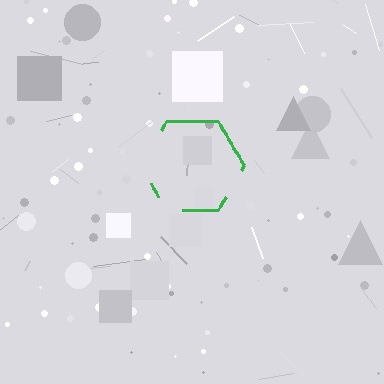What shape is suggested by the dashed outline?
The dashed outline suggests a hexagon.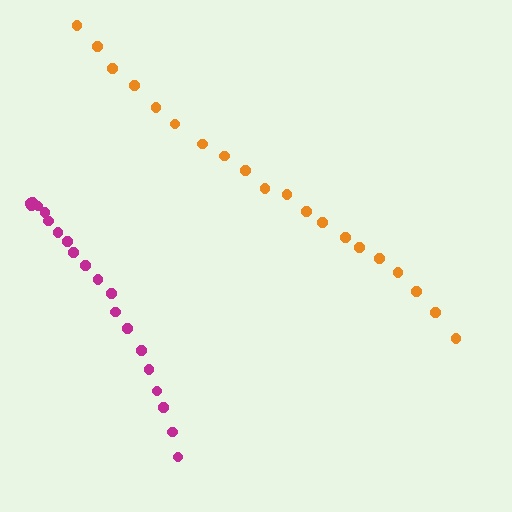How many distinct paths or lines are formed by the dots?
There are 2 distinct paths.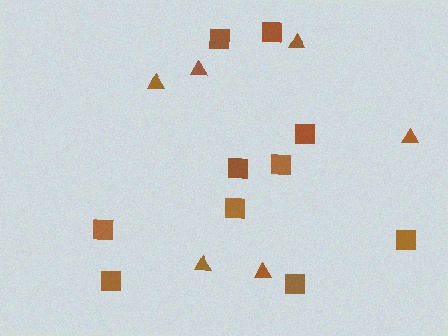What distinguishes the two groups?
There are 2 groups: one group of squares (10) and one group of triangles (6).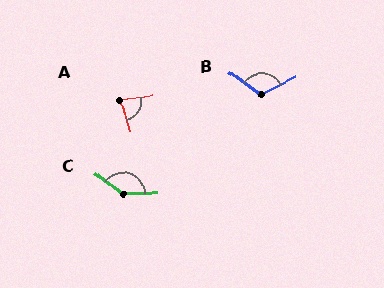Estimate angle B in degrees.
Approximately 118 degrees.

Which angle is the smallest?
A, at approximately 80 degrees.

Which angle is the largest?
C, at approximately 143 degrees.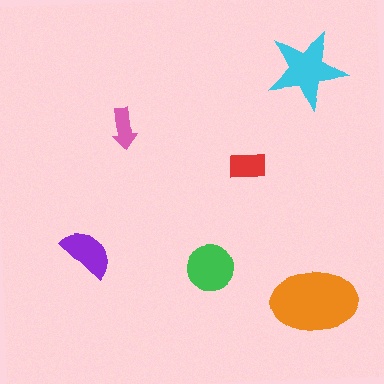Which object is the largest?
The orange ellipse.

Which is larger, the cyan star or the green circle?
The cyan star.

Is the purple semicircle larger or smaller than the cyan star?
Smaller.